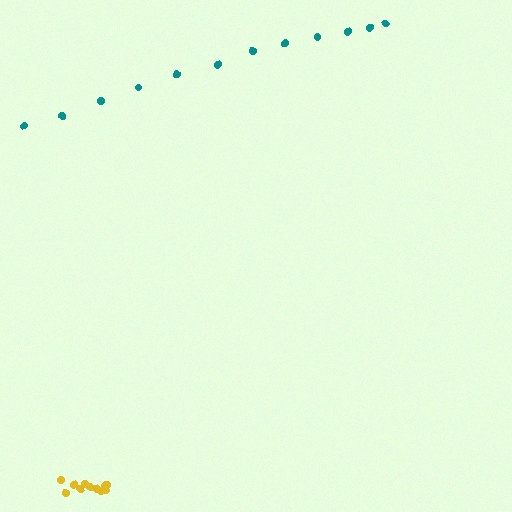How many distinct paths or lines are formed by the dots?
There are 2 distinct paths.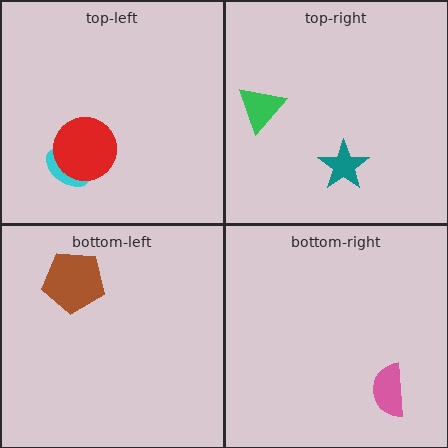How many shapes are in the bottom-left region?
1.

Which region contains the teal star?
The top-right region.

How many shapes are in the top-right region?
2.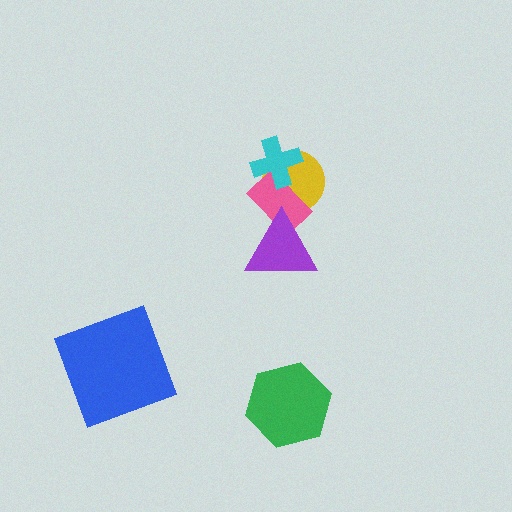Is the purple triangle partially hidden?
No, no other shape covers it.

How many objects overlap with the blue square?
0 objects overlap with the blue square.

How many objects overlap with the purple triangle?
1 object overlaps with the purple triangle.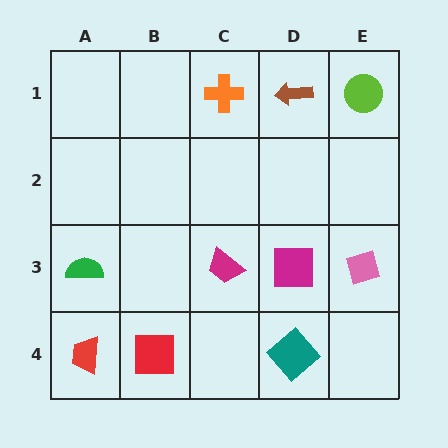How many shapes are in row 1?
3 shapes.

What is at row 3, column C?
A magenta trapezoid.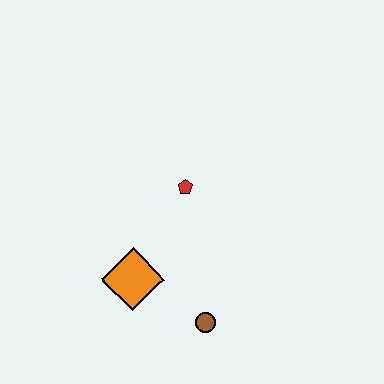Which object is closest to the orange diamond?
The brown circle is closest to the orange diamond.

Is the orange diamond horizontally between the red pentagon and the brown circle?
No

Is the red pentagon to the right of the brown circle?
No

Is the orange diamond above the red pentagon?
No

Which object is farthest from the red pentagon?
The brown circle is farthest from the red pentagon.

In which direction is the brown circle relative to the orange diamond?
The brown circle is to the right of the orange diamond.